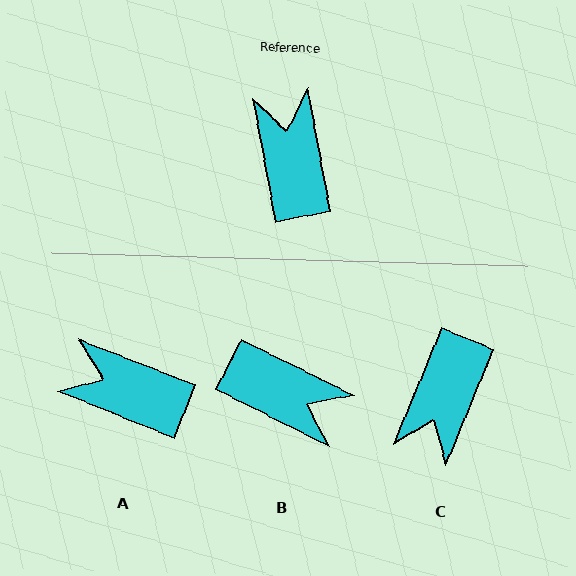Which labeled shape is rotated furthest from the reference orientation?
C, about 147 degrees away.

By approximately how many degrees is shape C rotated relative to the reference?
Approximately 147 degrees counter-clockwise.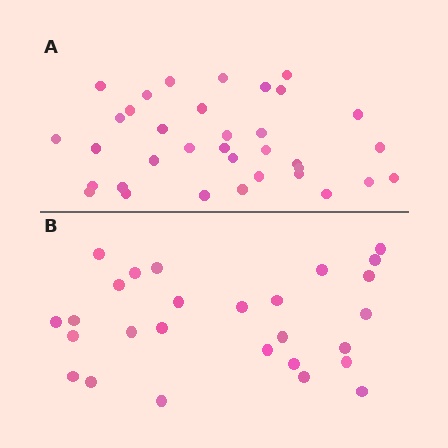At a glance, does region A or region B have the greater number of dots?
Region A (the top region) has more dots.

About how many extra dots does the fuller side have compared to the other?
Region A has roughly 8 or so more dots than region B.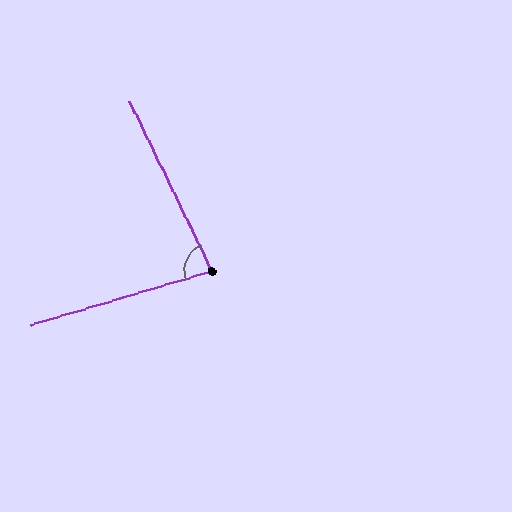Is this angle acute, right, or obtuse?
It is acute.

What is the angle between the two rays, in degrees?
Approximately 80 degrees.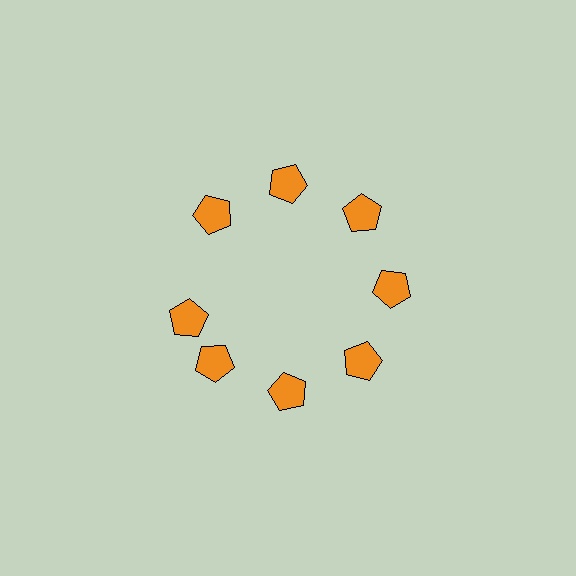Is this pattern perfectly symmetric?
No. The 8 orange pentagons are arranged in a ring, but one element near the 9 o'clock position is rotated out of alignment along the ring, breaking the 8-fold rotational symmetry.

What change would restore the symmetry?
The symmetry would be restored by rotating it back into even spacing with its neighbors so that all 8 pentagons sit at equal angles and equal distance from the center.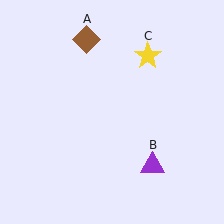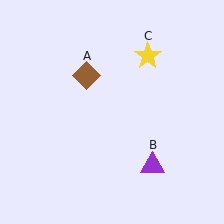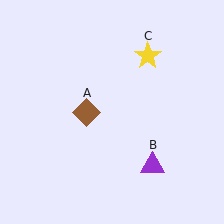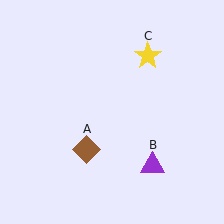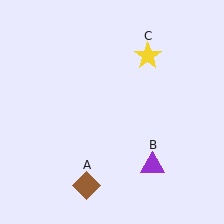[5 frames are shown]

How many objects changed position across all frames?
1 object changed position: brown diamond (object A).